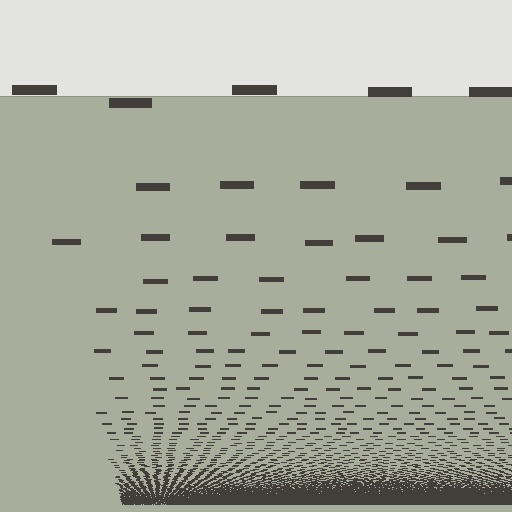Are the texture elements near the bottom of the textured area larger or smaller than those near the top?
Smaller. The gradient is inverted — elements near the bottom are smaller and denser.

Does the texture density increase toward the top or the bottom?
Density increases toward the bottom.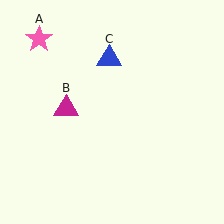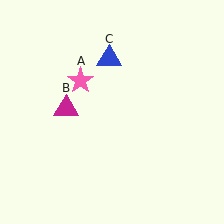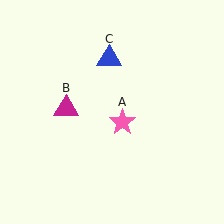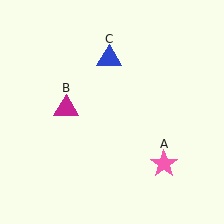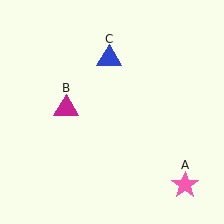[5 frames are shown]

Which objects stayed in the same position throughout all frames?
Magenta triangle (object B) and blue triangle (object C) remained stationary.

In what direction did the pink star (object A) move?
The pink star (object A) moved down and to the right.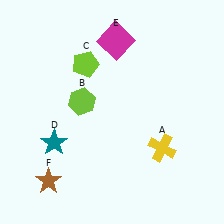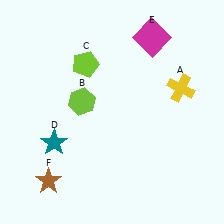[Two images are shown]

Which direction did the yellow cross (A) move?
The yellow cross (A) moved up.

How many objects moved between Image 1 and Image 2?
2 objects moved between the two images.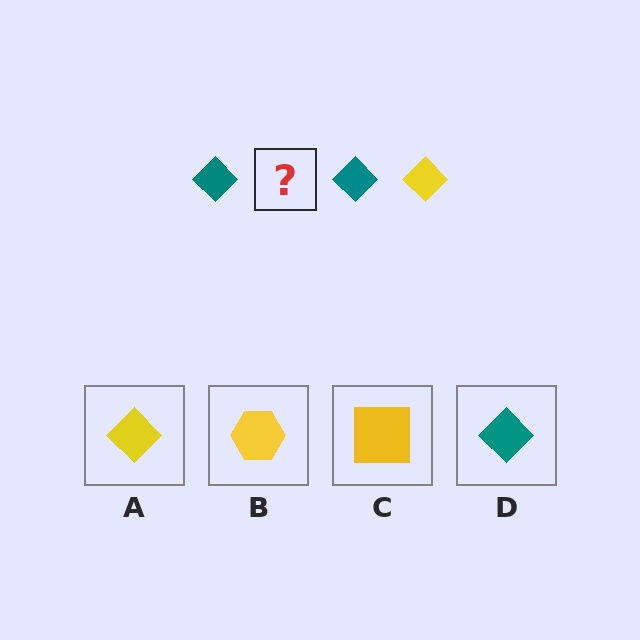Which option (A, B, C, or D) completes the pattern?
A.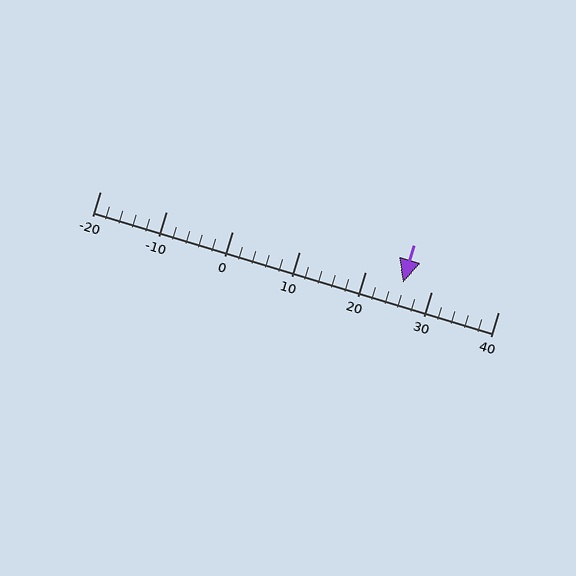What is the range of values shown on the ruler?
The ruler shows values from -20 to 40.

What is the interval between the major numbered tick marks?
The major tick marks are spaced 10 units apart.